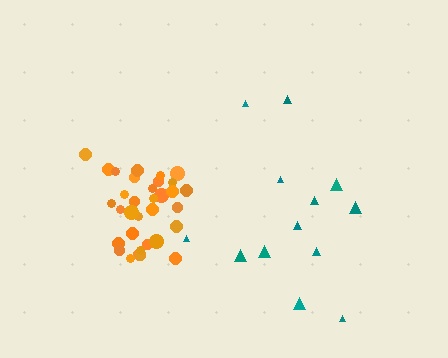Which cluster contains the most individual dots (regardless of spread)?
Orange (33).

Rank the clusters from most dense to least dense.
orange, teal.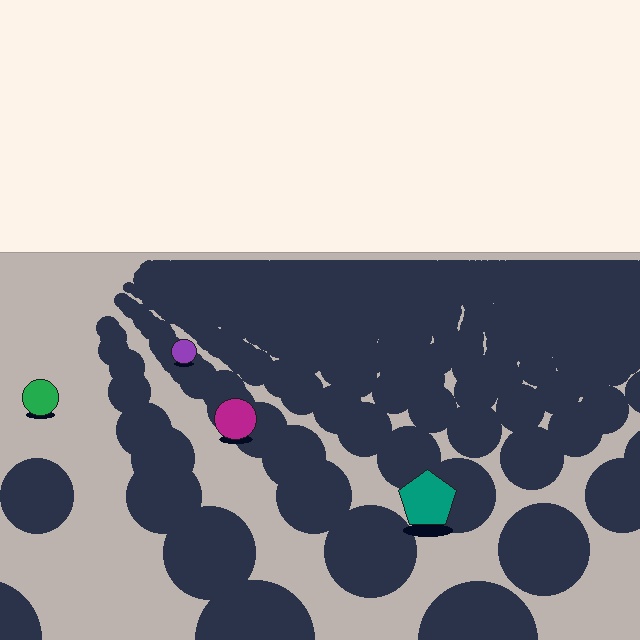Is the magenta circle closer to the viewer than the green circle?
Yes. The magenta circle is closer — you can tell from the texture gradient: the ground texture is coarser near it.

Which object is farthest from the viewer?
The purple circle is farthest from the viewer. It appears smaller and the ground texture around it is denser.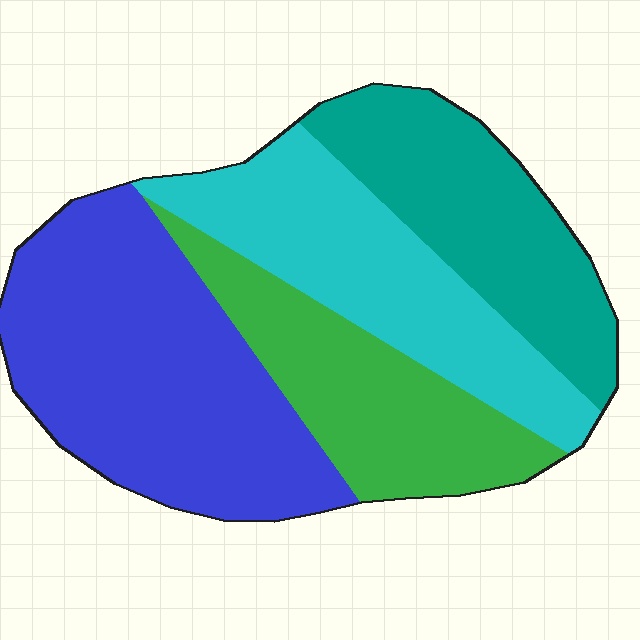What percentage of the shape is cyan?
Cyan covers roughly 25% of the shape.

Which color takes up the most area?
Blue, at roughly 35%.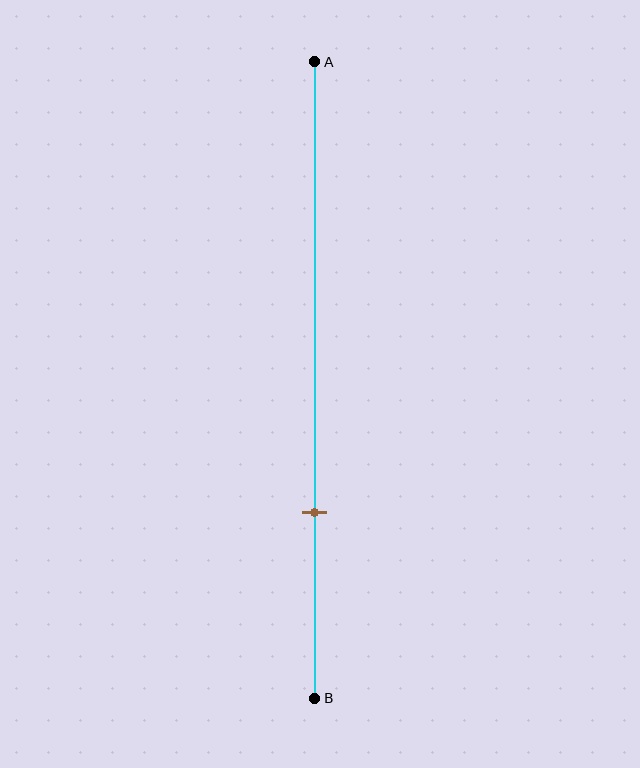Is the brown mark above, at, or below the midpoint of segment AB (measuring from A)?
The brown mark is below the midpoint of segment AB.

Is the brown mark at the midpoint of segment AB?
No, the mark is at about 70% from A, not at the 50% midpoint.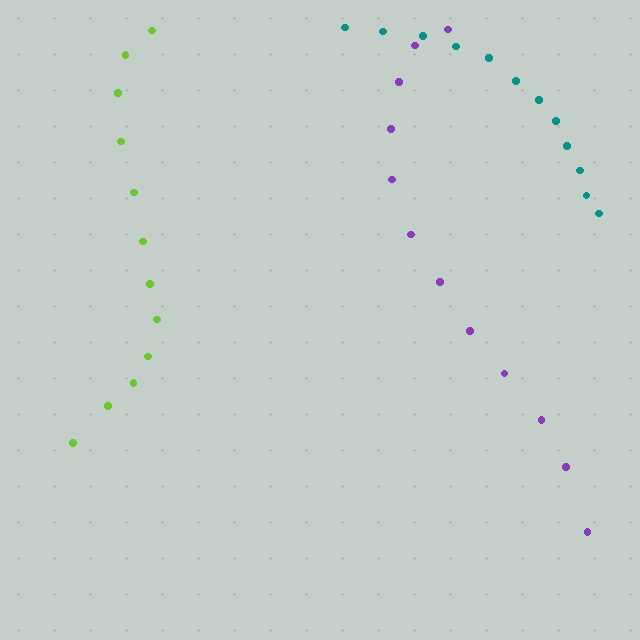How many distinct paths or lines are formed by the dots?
There are 3 distinct paths.